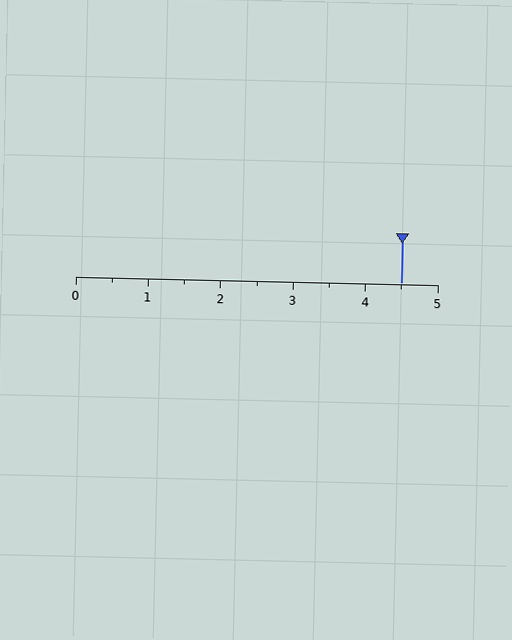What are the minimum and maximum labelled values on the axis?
The axis runs from 0 to 5.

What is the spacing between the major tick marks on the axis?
The major ticks are spaced 1 apart.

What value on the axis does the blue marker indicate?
The marker indicates approximately 4.5.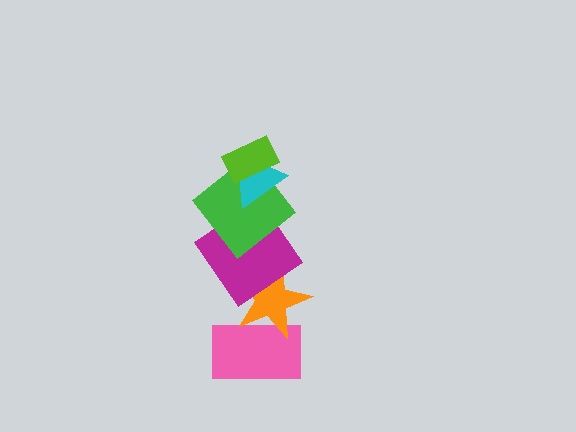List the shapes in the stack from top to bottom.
From top to bottom: the lime rectangle, the cyan triangle, the green diamond, the magenta diamond, the orange star, the pink rectangle.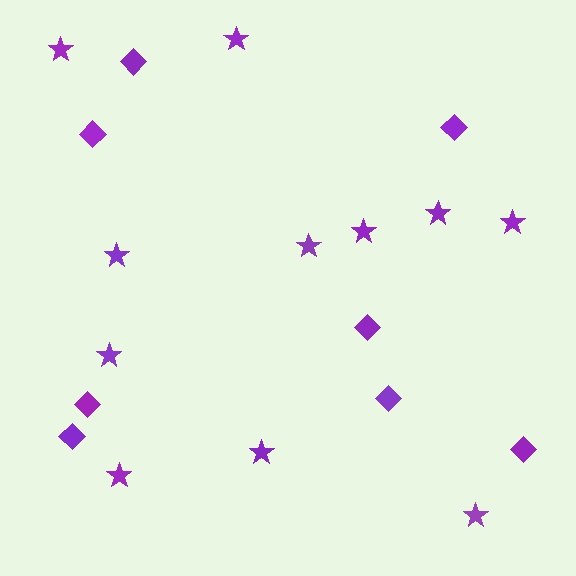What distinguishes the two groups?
There are 2 groups: one group of diamonds (8) and one group of stars (11).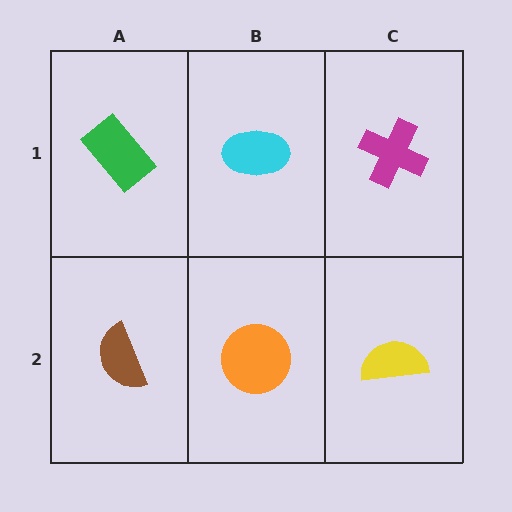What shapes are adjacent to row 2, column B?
A cyan ellipse (row 1, column B), a brown semicircle (row 2, column A), a yellow semicircle (row 2, column C).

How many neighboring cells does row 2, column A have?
2.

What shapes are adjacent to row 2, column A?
A green rectangle (row 1, column A), an orange circle (row 2, column B).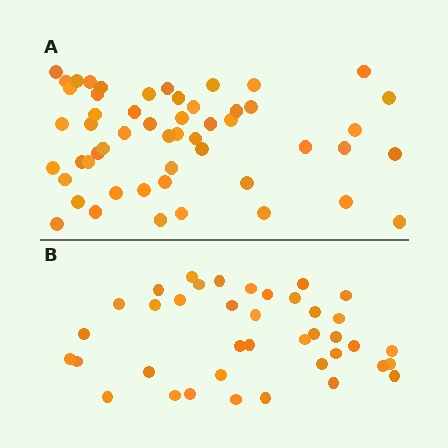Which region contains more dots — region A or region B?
Region A (the top region) has more dots.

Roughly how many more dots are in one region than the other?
Region A has approximately 15 more dots than region B.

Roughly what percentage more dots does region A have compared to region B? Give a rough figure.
About 35% more.